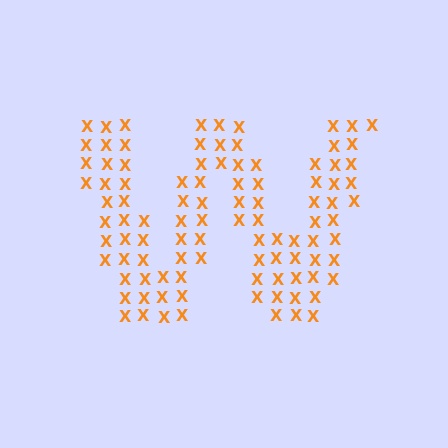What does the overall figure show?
The overall figure shows the letter W.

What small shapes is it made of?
It is made of small letter X's.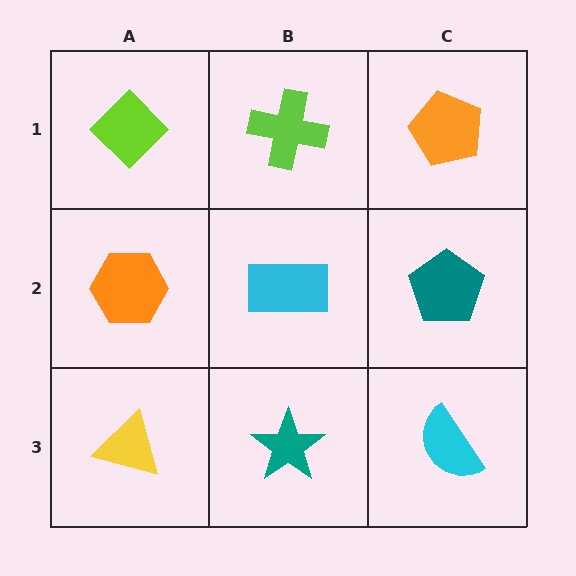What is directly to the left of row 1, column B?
A lime diamond.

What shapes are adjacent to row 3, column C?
A teal pentagon (row 2, column C), a teal star (row 3, column B).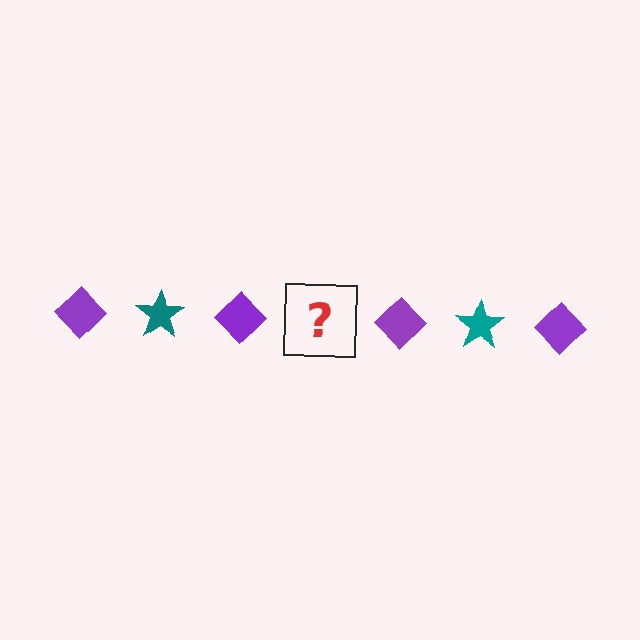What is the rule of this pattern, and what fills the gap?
The rule is that the pattern alternates between purple diamond and teal star. The gap should be filled with a teal star.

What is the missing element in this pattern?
The missing element is a teal star.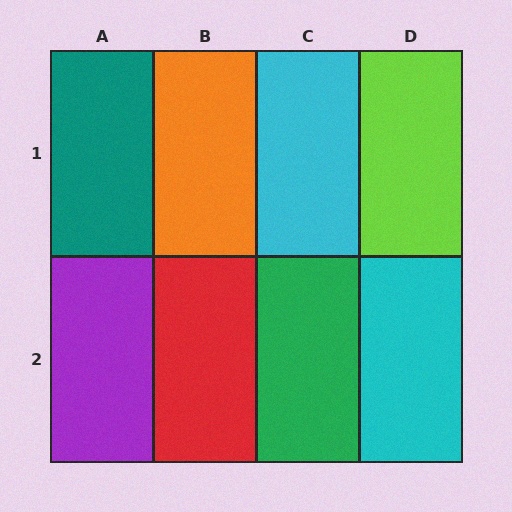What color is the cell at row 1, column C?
Cyan.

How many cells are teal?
1 cell is teal.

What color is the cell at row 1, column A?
Teal.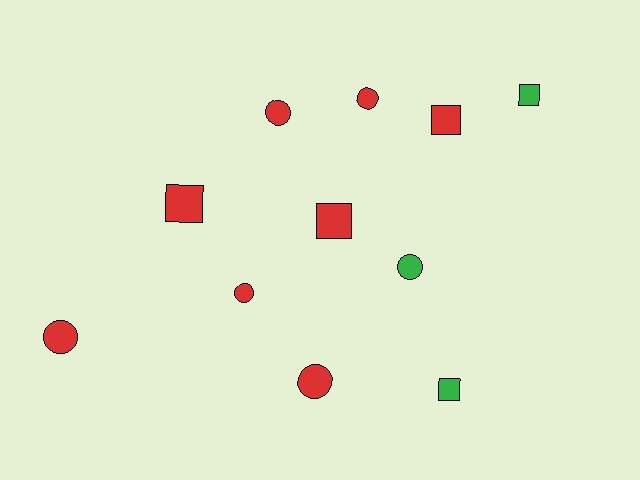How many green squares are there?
There are 2 green squares.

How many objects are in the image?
There are 11 objects.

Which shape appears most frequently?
Circle, with 6 objects.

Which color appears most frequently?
Red, with 8 objects.